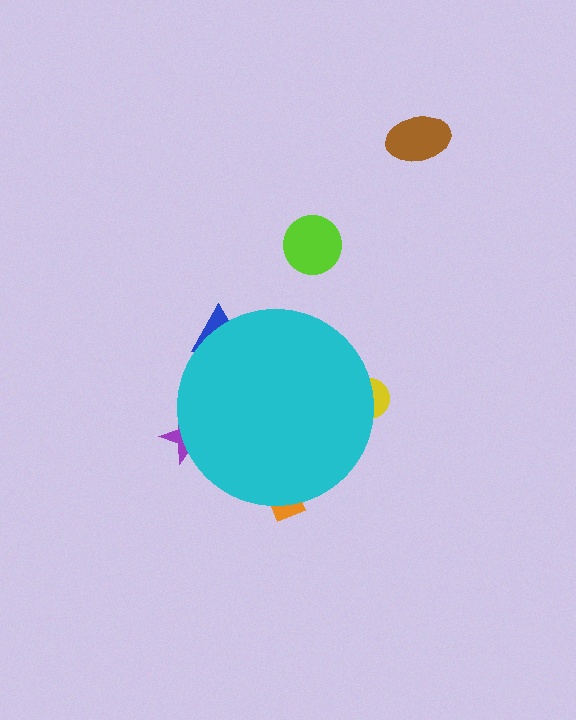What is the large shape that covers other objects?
A cyan circle.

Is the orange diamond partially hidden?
Yes, the orange diamond is partially hidden behind the cyan circle.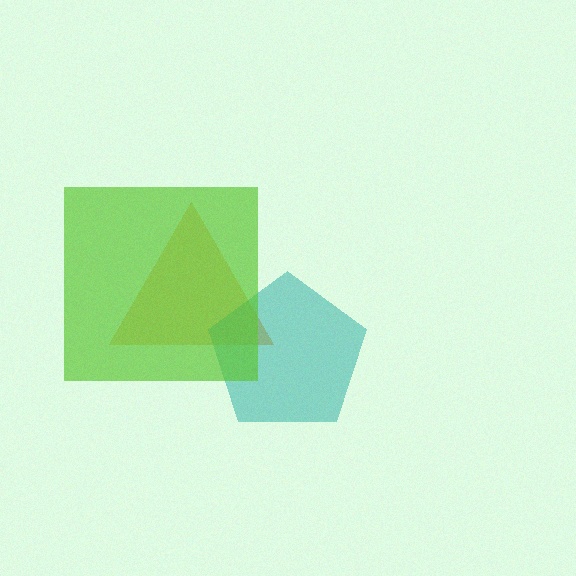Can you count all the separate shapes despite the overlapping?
Yes, there are 3 separate shapes.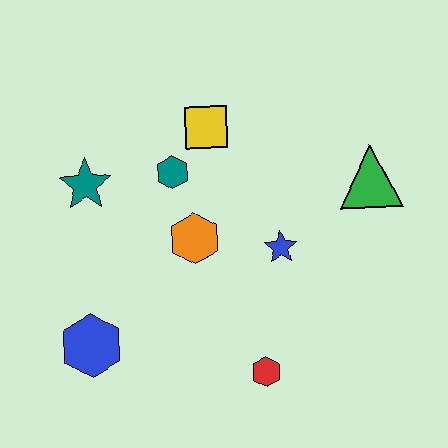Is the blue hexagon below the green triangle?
Yes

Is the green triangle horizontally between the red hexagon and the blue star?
No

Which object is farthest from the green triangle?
The blue hexagon is farthest from the green triangle.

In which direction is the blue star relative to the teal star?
The blue star is to the right of the teal star.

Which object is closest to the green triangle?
The blue star is closest to the green triangle.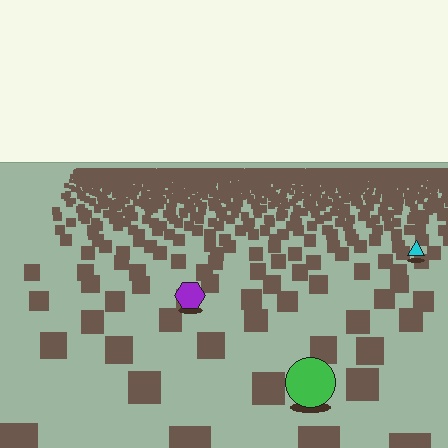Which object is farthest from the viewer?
The cyan triangle is farthest from the viewer. It appears smaller and the ground texture around it is denser.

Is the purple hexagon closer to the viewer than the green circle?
No. The green circle is closer — you can tell from the texture gradient: the ground texture is coarser near it.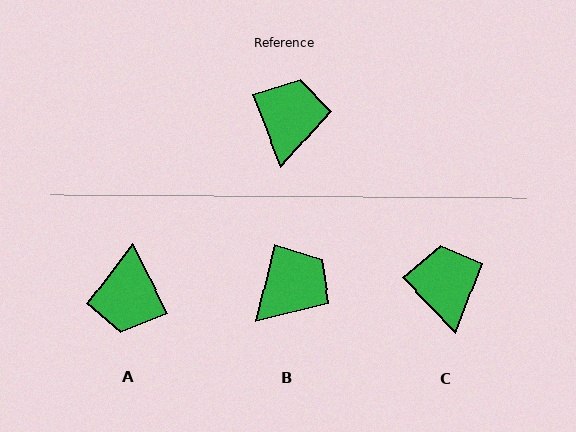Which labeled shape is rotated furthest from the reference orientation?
A, about 175 degrees away.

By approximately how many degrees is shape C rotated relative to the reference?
Approximately 22 degrees counter-clockwise.